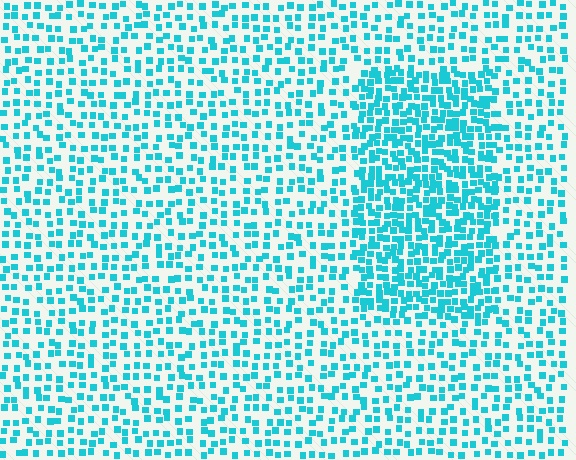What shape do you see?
I see a rectangle.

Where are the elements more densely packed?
The elements are more densely packed inside the rectangle boundary.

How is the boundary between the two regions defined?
The boundary is defined by a change in element density (approximately 2.0x ratio). All elements are the same color, size, and shape.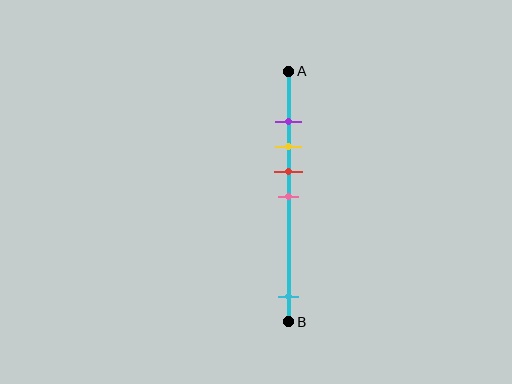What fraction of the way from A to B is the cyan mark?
The cyan mark is approximately 90% (0.9) of the way from A to B.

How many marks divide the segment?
There are 5 marks dividing the segment.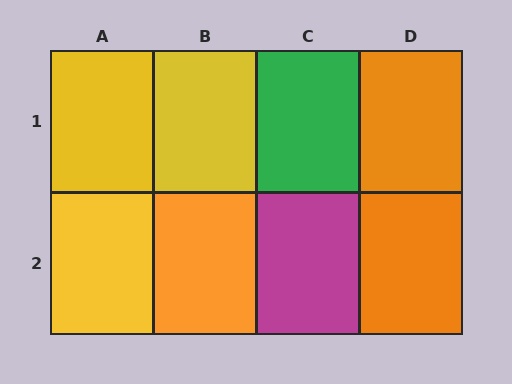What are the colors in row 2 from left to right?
Yellow, orange, magenta, orange.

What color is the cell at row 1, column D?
Orange.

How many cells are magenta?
1 cell is magenta.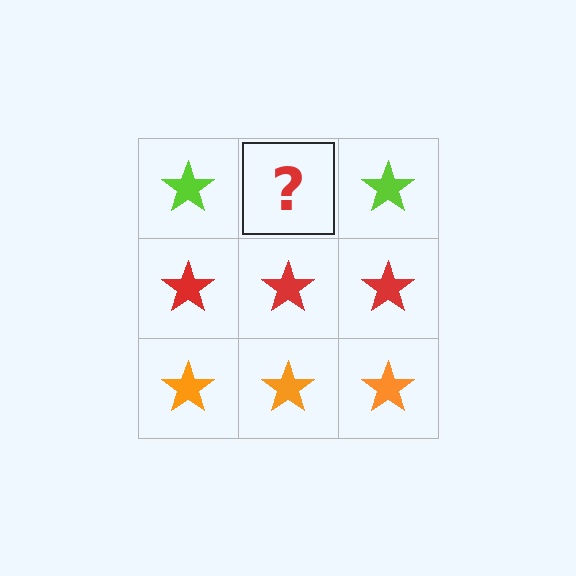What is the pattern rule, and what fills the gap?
The rule is that each row has a consistent color. The gap should be filled with a lime star.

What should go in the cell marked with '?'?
The missing cell should contain a lime star.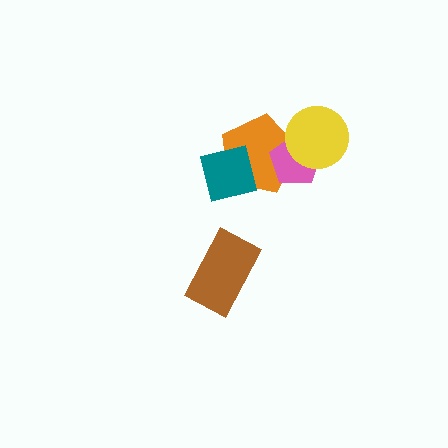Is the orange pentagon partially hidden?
Yes, it is partially covered by another shape.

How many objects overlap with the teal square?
1 object overlaps with the teal square.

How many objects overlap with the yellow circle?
2 objects overlap with the yellow circle.